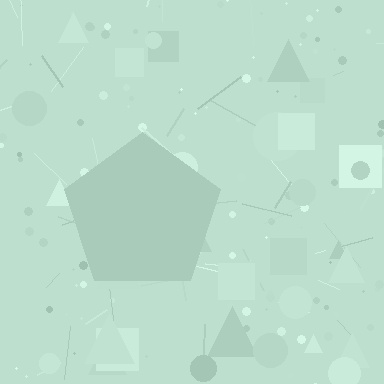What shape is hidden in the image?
A pentagon is hidden in the image.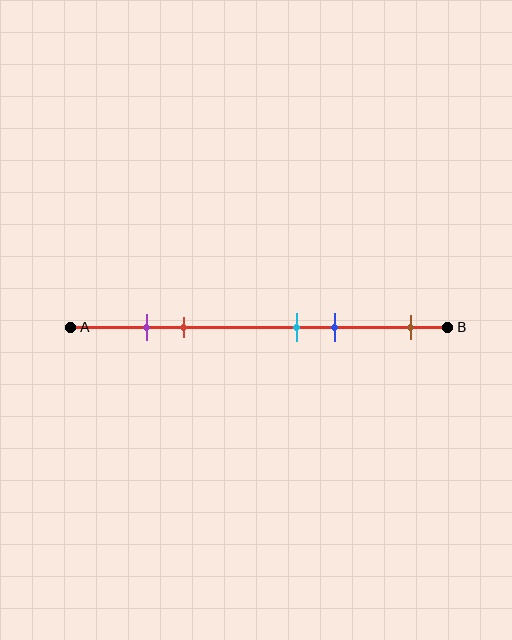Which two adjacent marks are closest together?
The purple and red marks are the closest adjacent pair.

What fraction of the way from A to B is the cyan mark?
The cyan mark is approximately 60% (0.6) of the way from A to B.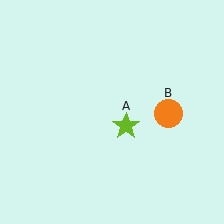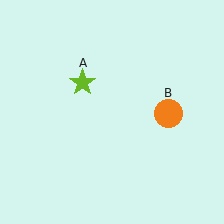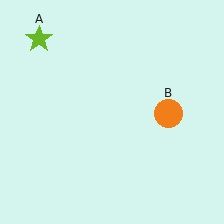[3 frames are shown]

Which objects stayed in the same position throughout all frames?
Orange circle (object B) remained stationary.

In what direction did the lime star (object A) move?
The lime star (object A) moved up and to the left.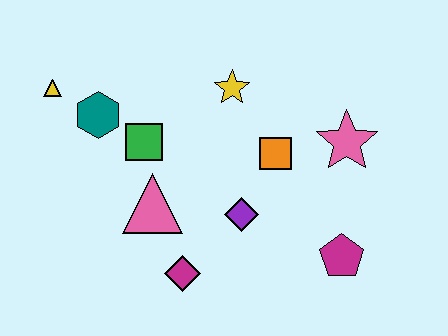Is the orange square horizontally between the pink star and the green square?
Yes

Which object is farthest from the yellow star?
The magenta pentagon is farthest from the yellow star.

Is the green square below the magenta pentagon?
No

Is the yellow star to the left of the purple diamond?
Yes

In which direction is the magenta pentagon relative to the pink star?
The magenta pentagon is below the pink star.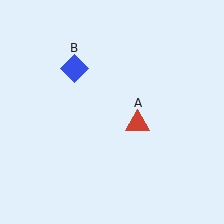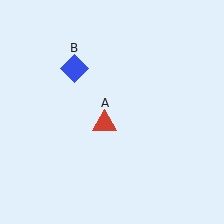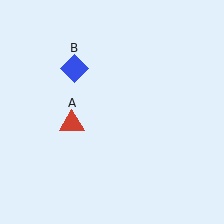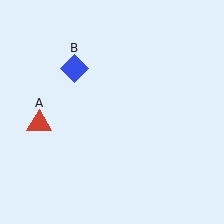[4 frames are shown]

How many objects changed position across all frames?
1 object changed position: red triangle (object A).